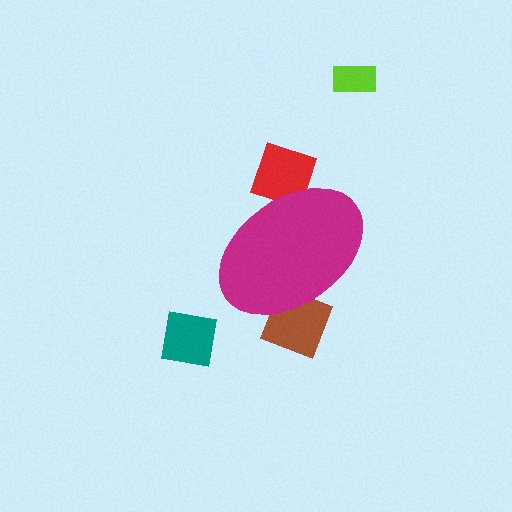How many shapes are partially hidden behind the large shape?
2 shapes are partially hidden.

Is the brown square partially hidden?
Yes, the brown square is partially hidden behind the magenta ellipse.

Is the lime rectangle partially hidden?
No, the lime rectangle is fully visible.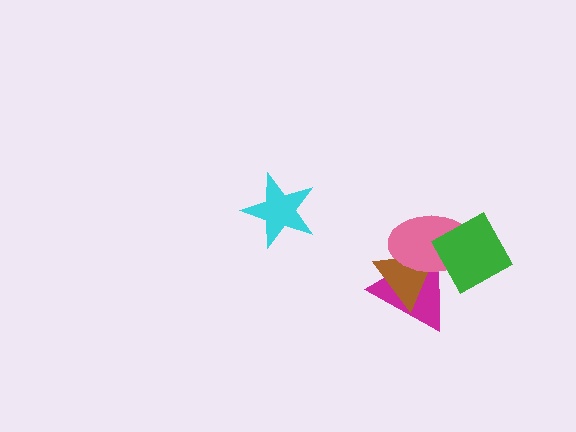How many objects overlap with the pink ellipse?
3 objects overlap with the pink ellipse.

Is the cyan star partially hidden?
No, no other shape covers it.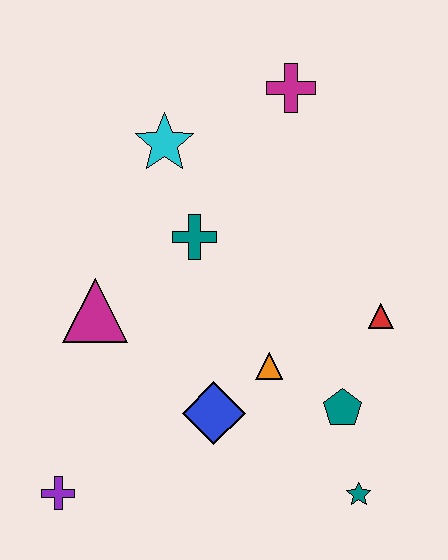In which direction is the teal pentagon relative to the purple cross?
The teal pentagon is to the right of the purple cross.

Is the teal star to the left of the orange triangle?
No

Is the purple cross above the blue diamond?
No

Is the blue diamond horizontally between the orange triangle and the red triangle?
No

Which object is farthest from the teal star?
The magenta cross is farthest from the teal star.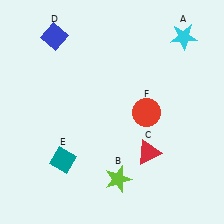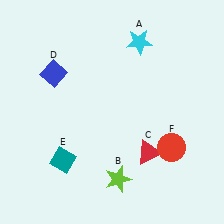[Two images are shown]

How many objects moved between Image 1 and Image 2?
3 objects moved between the two images.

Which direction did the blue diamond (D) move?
The blue diamond (D) moved down.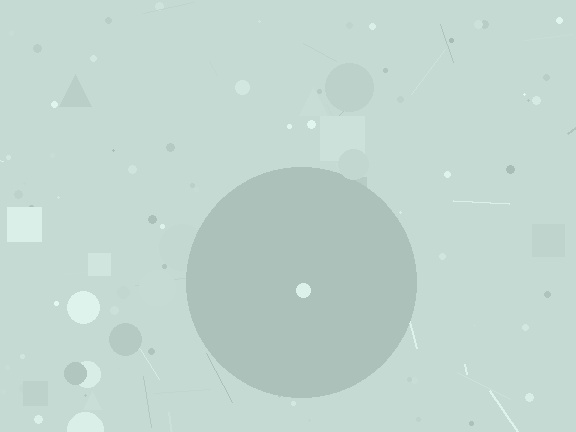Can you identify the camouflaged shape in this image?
The camouflaged shape is a circle.